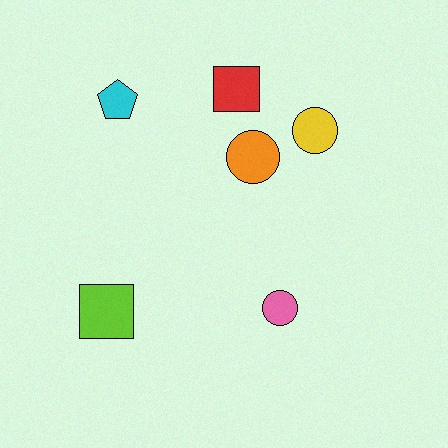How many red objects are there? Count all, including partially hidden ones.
There is 1 red object.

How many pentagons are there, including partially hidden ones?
There is 1 pentagon.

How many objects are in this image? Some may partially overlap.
There are 6 objects.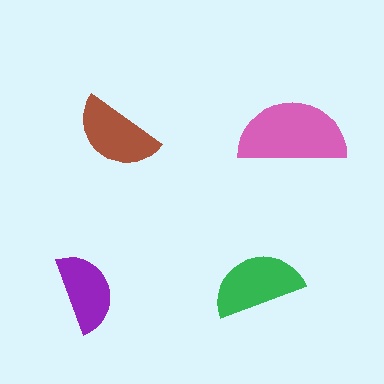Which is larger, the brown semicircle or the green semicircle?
The green one.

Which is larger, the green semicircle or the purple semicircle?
The green one.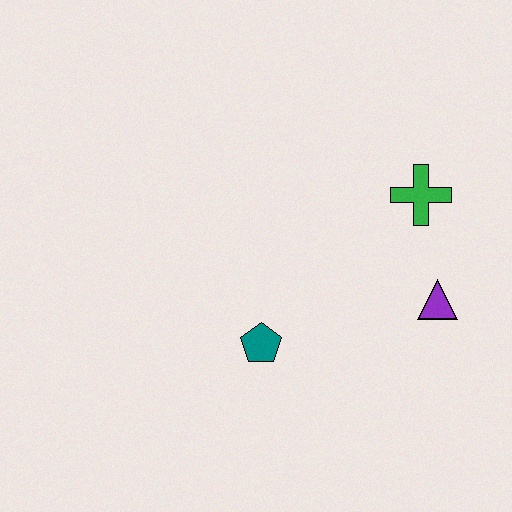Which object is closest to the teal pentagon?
The purple triangle is closest to the teal pentagon.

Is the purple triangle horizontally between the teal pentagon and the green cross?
No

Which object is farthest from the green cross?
The teal pentagon is farthest from the green cross.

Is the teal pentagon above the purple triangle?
No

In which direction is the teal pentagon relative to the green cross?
The teal pentagon is to the left of the green cross.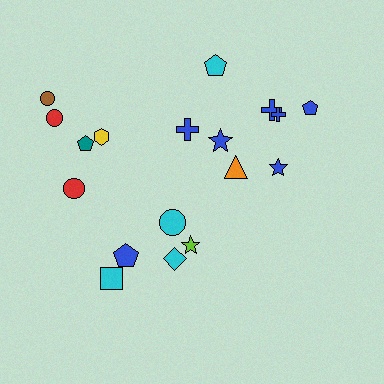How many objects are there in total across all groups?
There are 18 objects.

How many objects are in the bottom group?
There are 5 objects.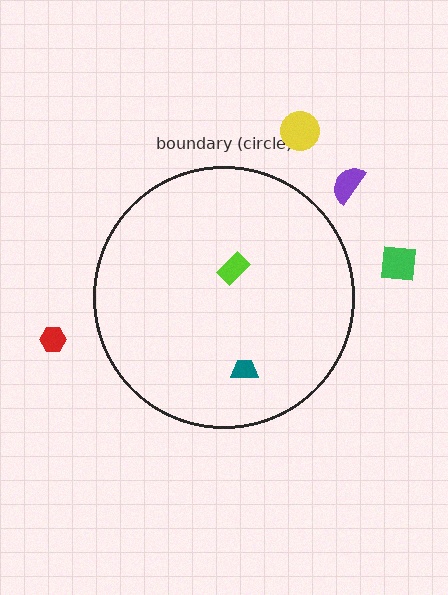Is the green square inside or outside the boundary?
Outside.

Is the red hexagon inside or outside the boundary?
Outside.